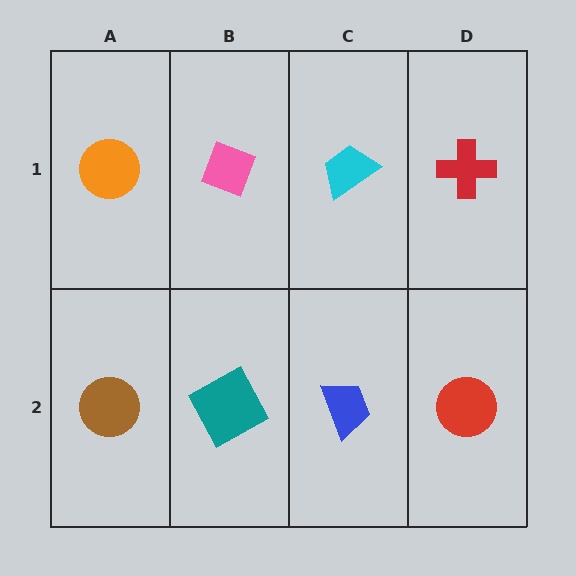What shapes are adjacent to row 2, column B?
A pink diamond (row 1, column B), a brown circle (row 2, column A), a blue trapezoid (row 2, column C).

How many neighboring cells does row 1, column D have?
2.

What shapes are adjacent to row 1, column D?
A red circle (row 2, column D), a cyan trapezoid (row 1, column C).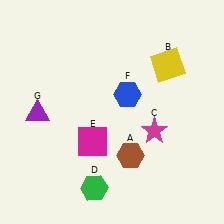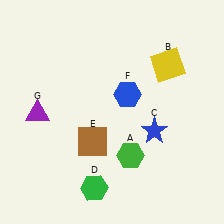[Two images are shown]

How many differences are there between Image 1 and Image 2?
There are 3 differences between the two images.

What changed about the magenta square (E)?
In Image 1, E is magenta. In Image 2, it changed to brown.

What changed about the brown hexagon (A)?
In Image 1, A is brown. In Image 2, it changed to green.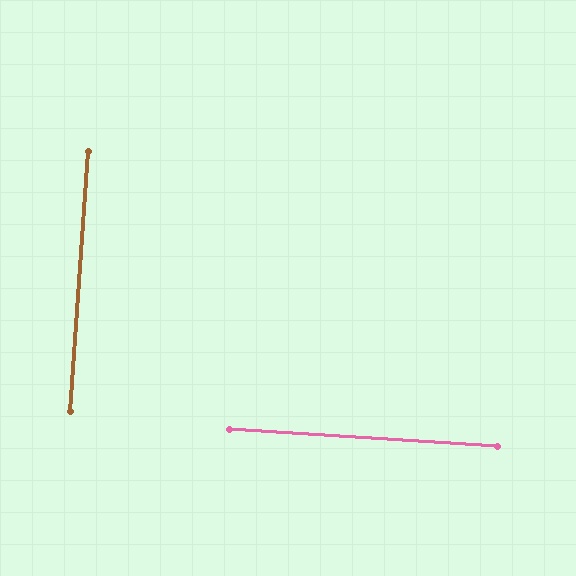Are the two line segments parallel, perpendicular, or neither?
Perpendicular — they meet at approximately 90°.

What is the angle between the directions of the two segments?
Approximately 90 degrees.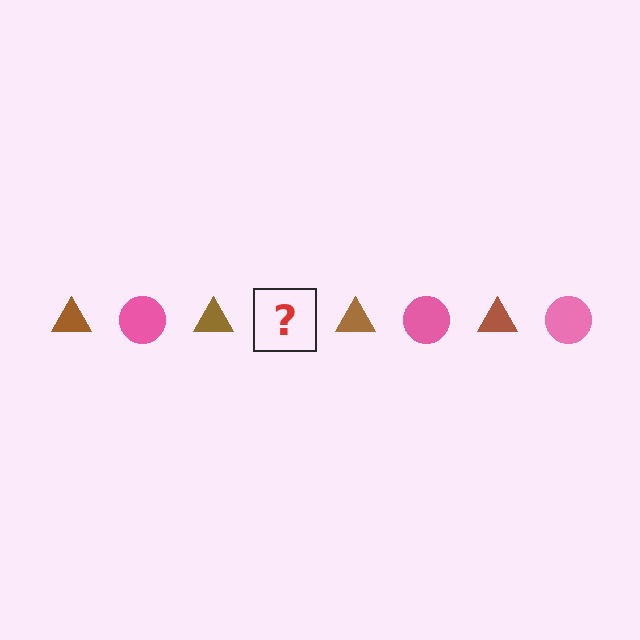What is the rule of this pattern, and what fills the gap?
The rule is that the pattern alternates between brown triangle and pink circle. The gap should be filled with a pink circle.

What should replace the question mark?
The question mark should be replaced with a pink circle.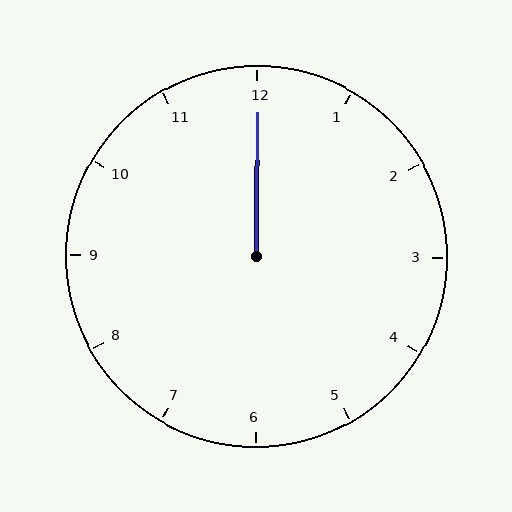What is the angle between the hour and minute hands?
Approximately 0 degrees.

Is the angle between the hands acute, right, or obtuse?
It is acute.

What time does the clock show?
12:00.